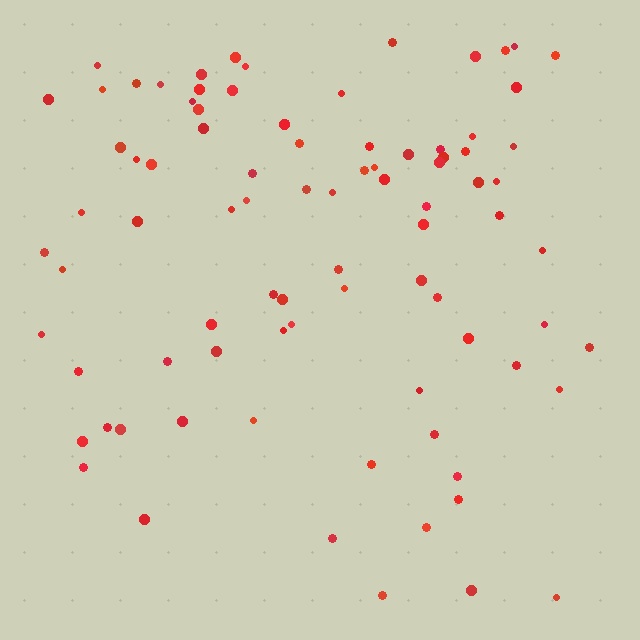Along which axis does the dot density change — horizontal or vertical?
Vertical.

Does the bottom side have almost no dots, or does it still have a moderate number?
Still a moderate number, just noticeably fewer than the top.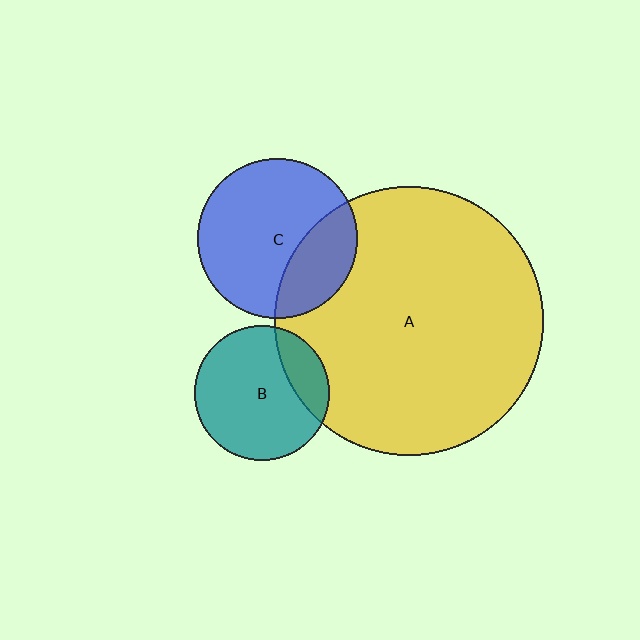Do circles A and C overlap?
Yes.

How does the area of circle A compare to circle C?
Approximately 2.8 times.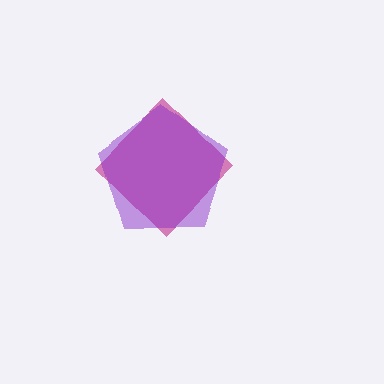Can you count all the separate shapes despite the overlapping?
Yes, there are 2 separate shapes.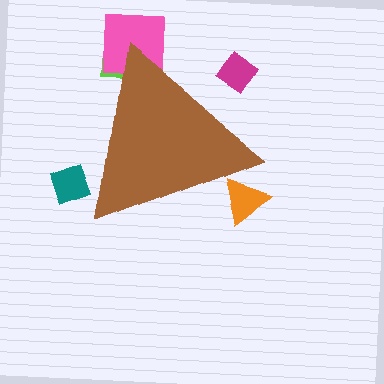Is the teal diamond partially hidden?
Yes, the teal diamond is partially hidden behind the brown triangle.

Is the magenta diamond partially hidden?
Yes, the magenta diamond is partially hidden behind the brown triangle.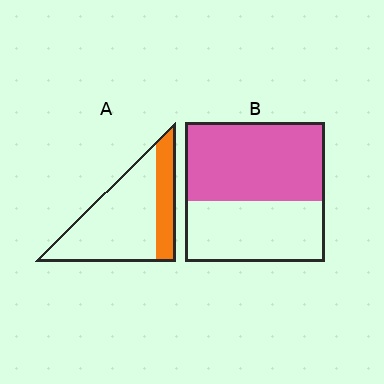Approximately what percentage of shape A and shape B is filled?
A is approximately 25% and B is approximately 55%.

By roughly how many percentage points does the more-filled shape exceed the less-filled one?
By roughly 30 percentage points (B over A).